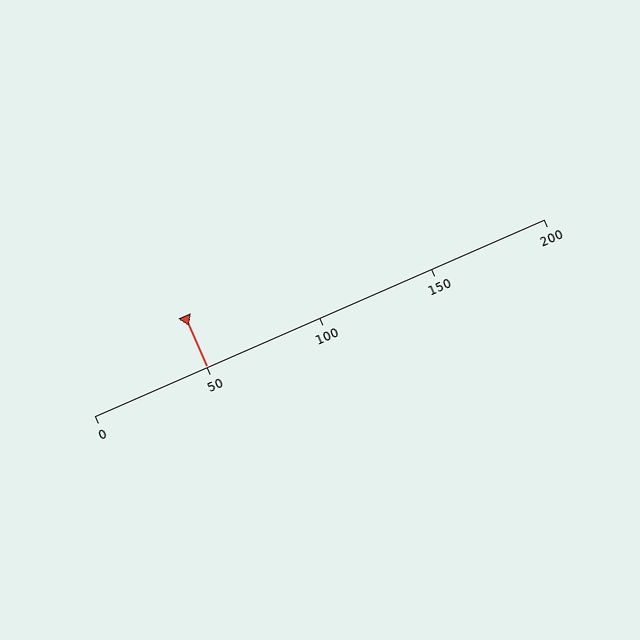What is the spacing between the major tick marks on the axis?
The major ticks are spaced 50 apart.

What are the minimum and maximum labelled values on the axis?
The axis runs from 0 to 200.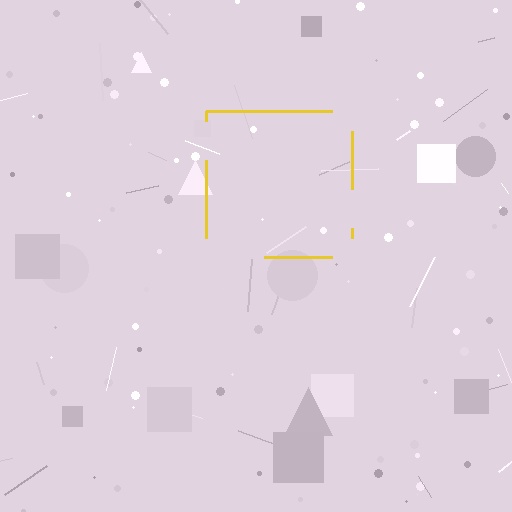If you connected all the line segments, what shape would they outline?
They would outline a square.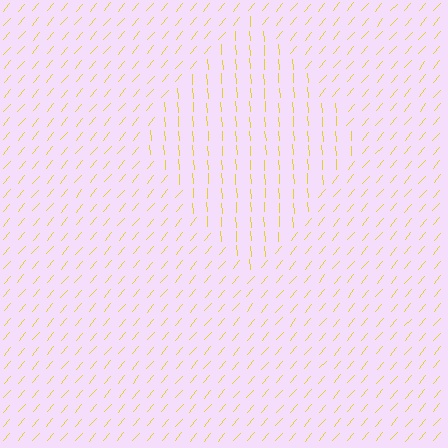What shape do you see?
I see a diamond.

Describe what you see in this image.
The image is filled with small yellow line segments. A diamond region in the image has lines oriented differently from the surrounding lines, creating a visible texture boundary.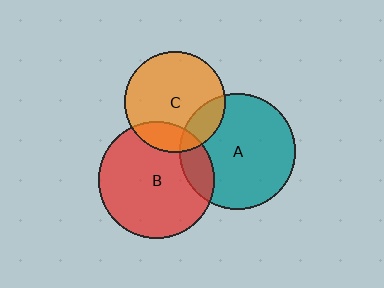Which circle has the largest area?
Circle B (red).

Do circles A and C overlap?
Yes.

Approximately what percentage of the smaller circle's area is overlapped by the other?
Approximately 20%.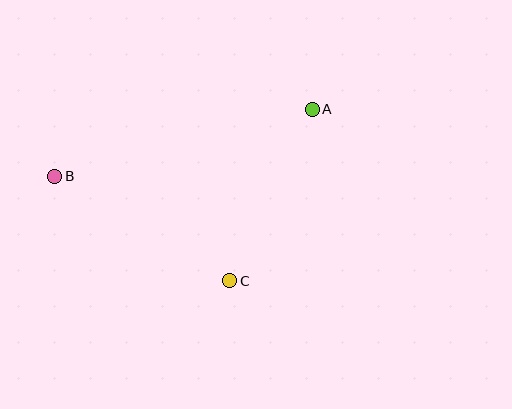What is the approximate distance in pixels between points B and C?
The distance between B and C is approximately 204 pixels.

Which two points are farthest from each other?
Points A and B are farthest from each other.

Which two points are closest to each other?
Points A and C are closest to each other.